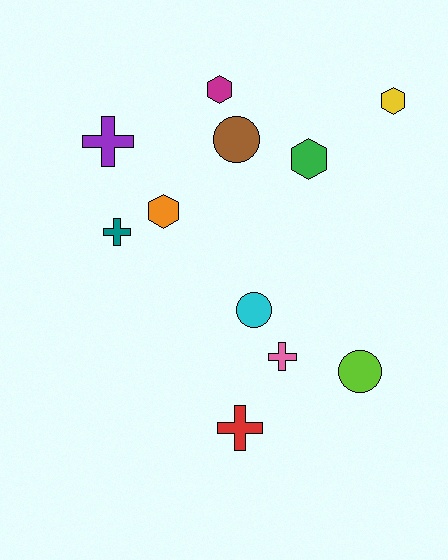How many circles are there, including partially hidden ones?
There are 3 circles.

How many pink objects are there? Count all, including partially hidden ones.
There is 1 pink object.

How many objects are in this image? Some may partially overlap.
There are 11 objects.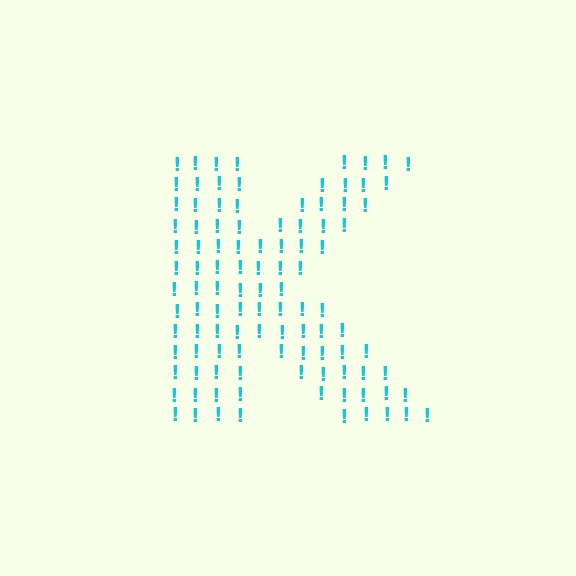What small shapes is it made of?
It is made of small exclamation marks.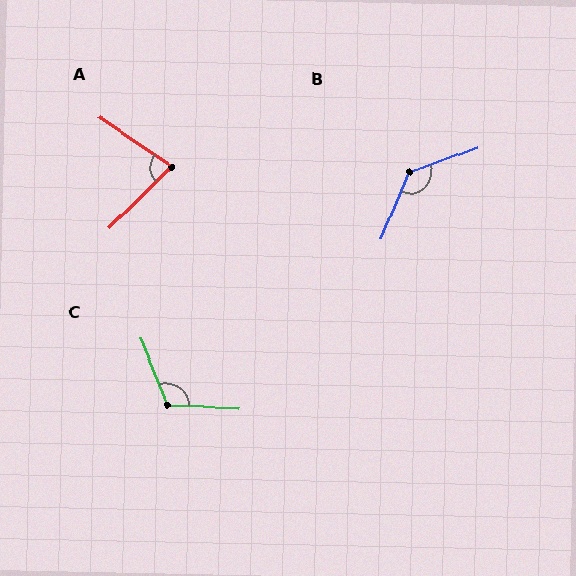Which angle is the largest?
B, at approximately 133 degrees.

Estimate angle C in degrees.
Approximately 115 degrees.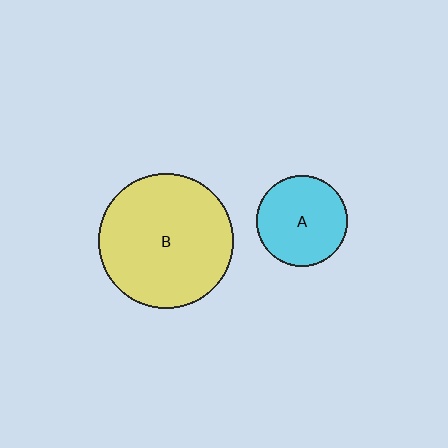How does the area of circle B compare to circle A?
Approximately 2.2 times.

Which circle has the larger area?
Circle B (yellow).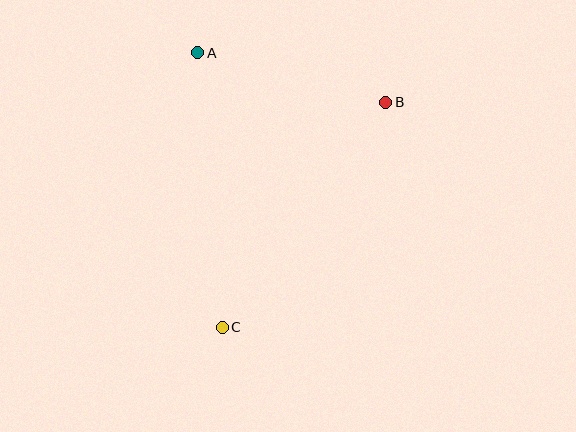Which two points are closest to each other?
Points A and B are closest to each other.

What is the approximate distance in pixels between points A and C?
The distance between A and C is approximately 276 pixels.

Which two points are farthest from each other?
Points B and C are farthest from each other.